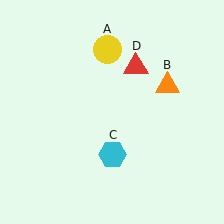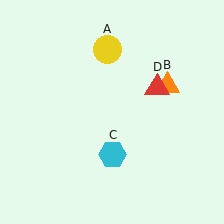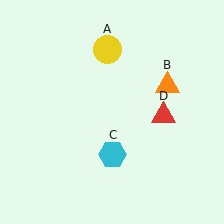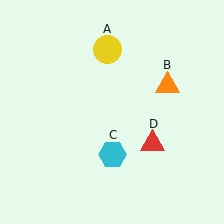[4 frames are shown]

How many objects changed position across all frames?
1 object changed position: red triangle (object D).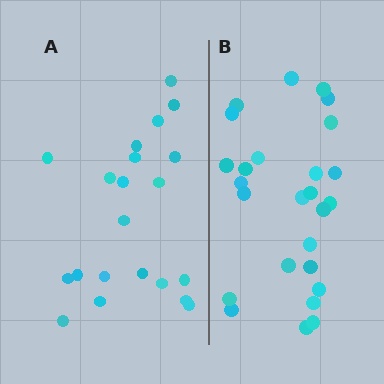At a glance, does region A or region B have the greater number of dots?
Region B (the right region) has more dots.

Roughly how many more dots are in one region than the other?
Region B has about 5 more dots than region A.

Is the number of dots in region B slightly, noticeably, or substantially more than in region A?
Region B has only slightly more — the two regions are fairly close. The ratio is roughly 1.2 to 1.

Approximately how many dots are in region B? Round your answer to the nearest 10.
About 30 dots. (The exact count is 26, which rounds to 30.)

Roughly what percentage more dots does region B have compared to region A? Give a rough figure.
About 25% more.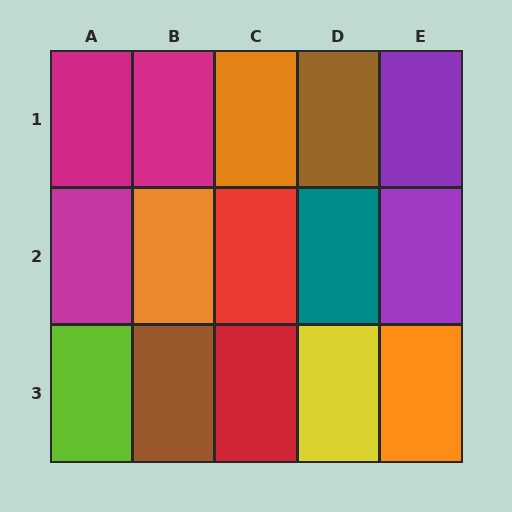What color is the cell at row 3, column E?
Orange.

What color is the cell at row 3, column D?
Yellow.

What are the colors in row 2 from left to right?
Magenta, orange, red, teal, purple.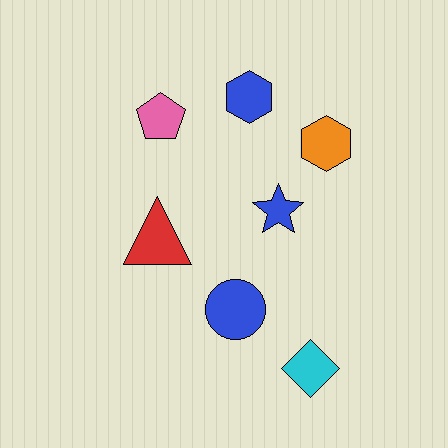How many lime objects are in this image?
There are no lime objects.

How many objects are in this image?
There are 7 objects.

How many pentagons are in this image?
There is 1 pentagon.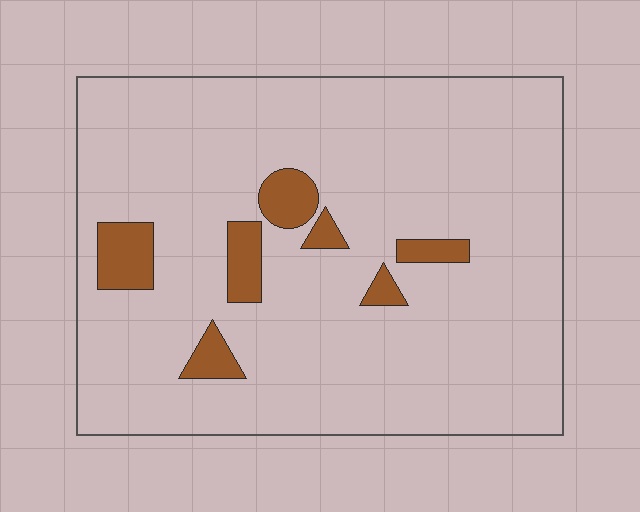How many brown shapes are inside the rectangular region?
7.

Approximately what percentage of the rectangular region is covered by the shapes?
Approximately 10%.